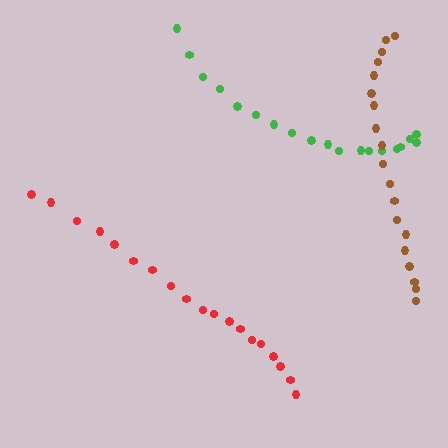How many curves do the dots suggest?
There are 3 distinct paths.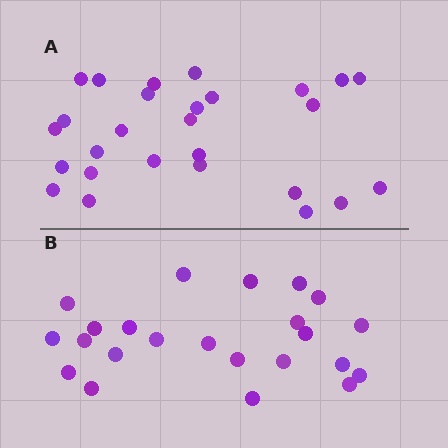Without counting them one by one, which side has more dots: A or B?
Region A (the top region) has more dots.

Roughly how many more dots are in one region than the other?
Region A has about 4 more dots than region B.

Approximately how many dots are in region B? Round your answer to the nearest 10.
About 20 dots. (The exact count is 23, which rounds to 20.)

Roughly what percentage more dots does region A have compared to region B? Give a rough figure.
About 15% more.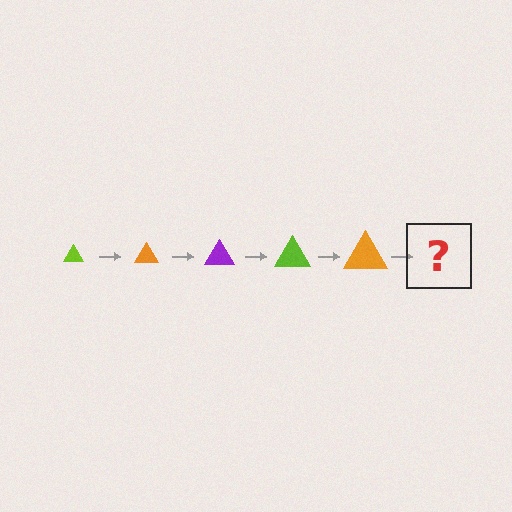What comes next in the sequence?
The next element should be a purple triangle, larger than the previous one.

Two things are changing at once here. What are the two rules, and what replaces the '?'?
The two rules are that the triangle grows larger each step and the color cycles through lime, orange, and purple. The '?' should be a purple triangle, larger than the previous one.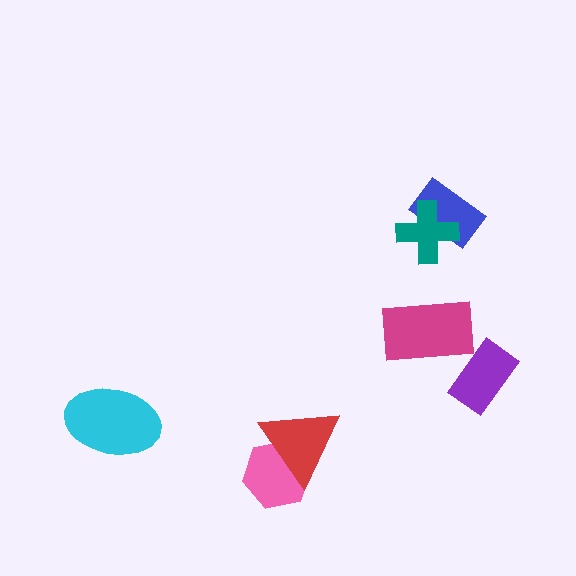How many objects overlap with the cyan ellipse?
0 objects overlap with the cyan ellipse.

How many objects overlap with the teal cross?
1 object overlaps with the teal cross.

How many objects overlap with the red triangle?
1 object overlaps with the red triangle.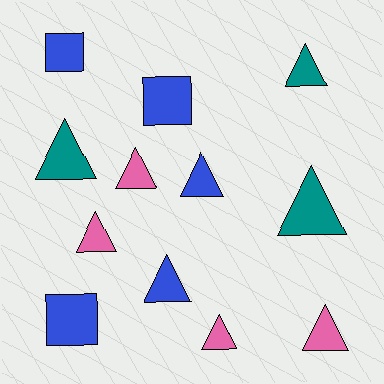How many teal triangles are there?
There are 3 teal triangles.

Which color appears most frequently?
Blue, with 5 objects.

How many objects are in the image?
There are 12 objects.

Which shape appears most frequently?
Triangle, with 9 objects.